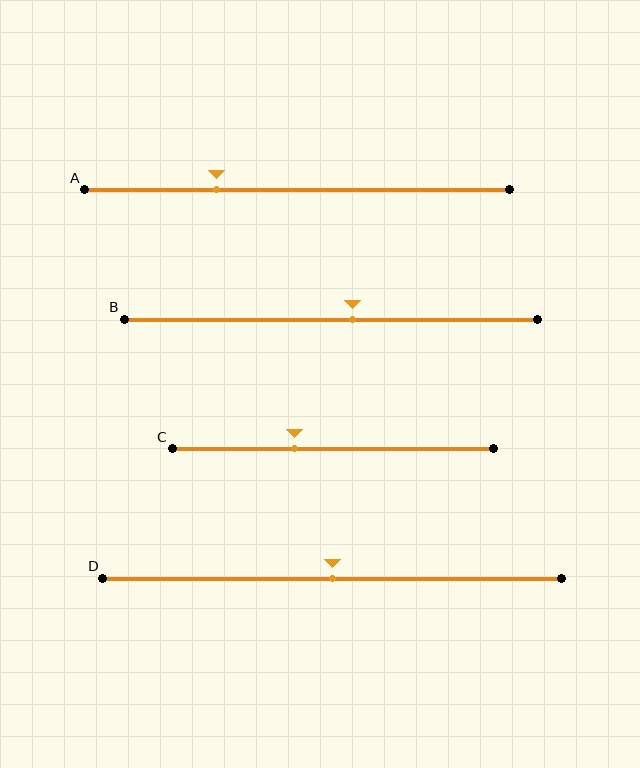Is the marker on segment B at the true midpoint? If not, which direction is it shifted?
No, the marker on segment B is shifted to the right by about 5% of the segment length.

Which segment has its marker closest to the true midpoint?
Segment D has its marker closest to the true midpoint.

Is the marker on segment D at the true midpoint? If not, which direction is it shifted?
Yes, the marker on segment D is at the true midpoint.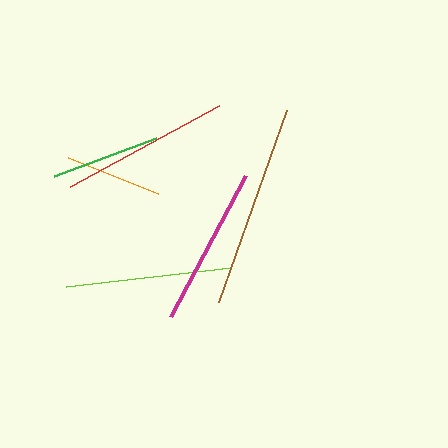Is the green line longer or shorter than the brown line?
The brown line is longer than the green line.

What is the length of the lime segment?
The lime segment is approximately 165 pixels long.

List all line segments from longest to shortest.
From longest to shortest: brown, red, lime, magenta, green, orange.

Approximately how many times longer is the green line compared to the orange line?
The green line is approximately 1.1 times the length of the orange line.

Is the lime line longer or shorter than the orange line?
The lime line is longer than the orange line.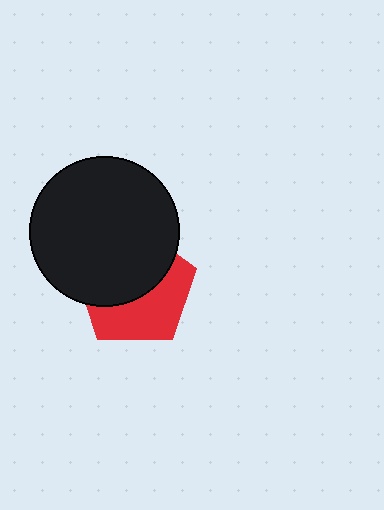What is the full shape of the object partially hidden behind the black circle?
The partially hidden object is a red pentagon.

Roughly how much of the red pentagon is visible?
About half of it is visible (roughly 46%).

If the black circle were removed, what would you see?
You would see the complete red pentagon.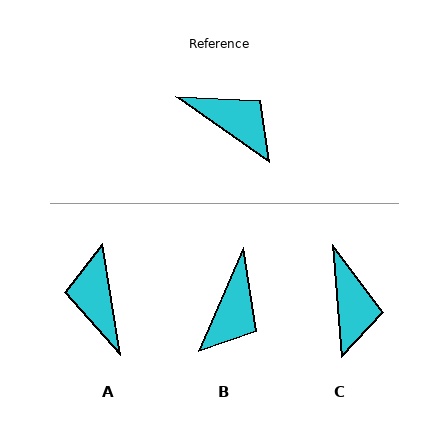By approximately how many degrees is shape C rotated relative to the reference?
Approximately 50 degrees clockwise.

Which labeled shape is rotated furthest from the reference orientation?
A, about 134 degrees away.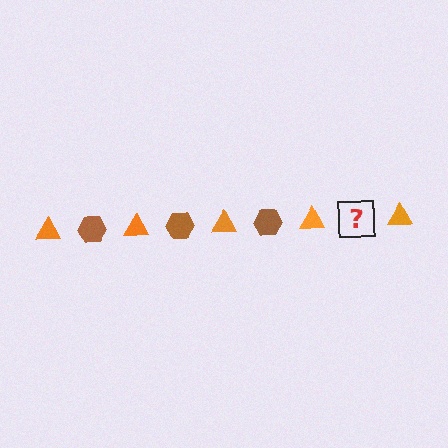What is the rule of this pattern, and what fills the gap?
The rule is that the pattern alternates between orange triangle and brown hexagon. The gap should be filled with a brown hexagon.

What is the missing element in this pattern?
The missing element is a brown hexagon.